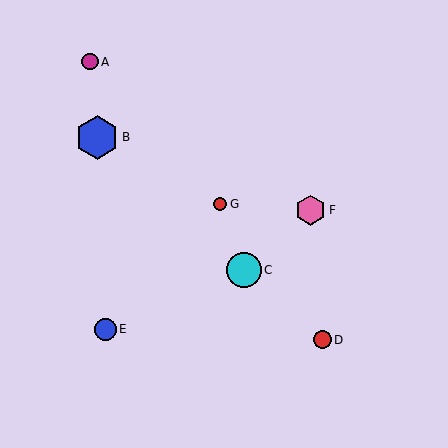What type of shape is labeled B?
Shape B is a blue hexagon.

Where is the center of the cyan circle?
The center of the cyan circle is at (244, 270).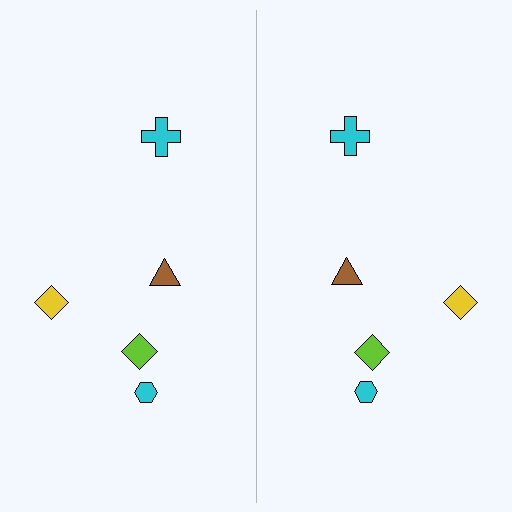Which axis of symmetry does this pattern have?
The pattern has a vertical axis of symmetry running through the center of the image.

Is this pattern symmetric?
Yes, this pattern has bilateral (reflection) symmetry.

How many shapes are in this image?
There are 10 shapes in this image.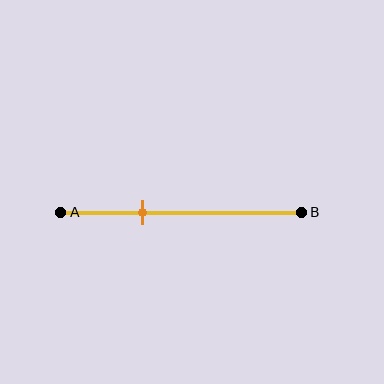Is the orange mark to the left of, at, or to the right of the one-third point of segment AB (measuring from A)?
The orange mark is approximately at the one-third point of segment AB.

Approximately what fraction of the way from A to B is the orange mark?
The orange mark is approximately 35% of the way from A to B.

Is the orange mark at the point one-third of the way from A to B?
Yes, the mark is approximately at the one-third point.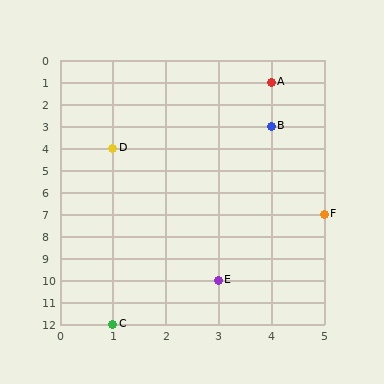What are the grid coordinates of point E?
Point E is at grid coordinates (3, 10).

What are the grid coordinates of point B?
Point B is at grid coordinates (4, 3).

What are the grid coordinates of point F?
Point F is at grid coordinates (5, 7).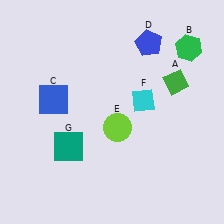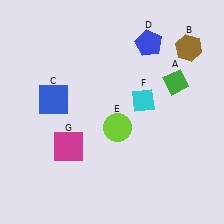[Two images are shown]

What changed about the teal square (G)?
In Image 1, G is teal. In Image 2, it changed to magenta.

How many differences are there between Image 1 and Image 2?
There are 2 differences between the two images.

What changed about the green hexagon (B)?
In Image 1, B is green. In Image 2, it changed to brown.